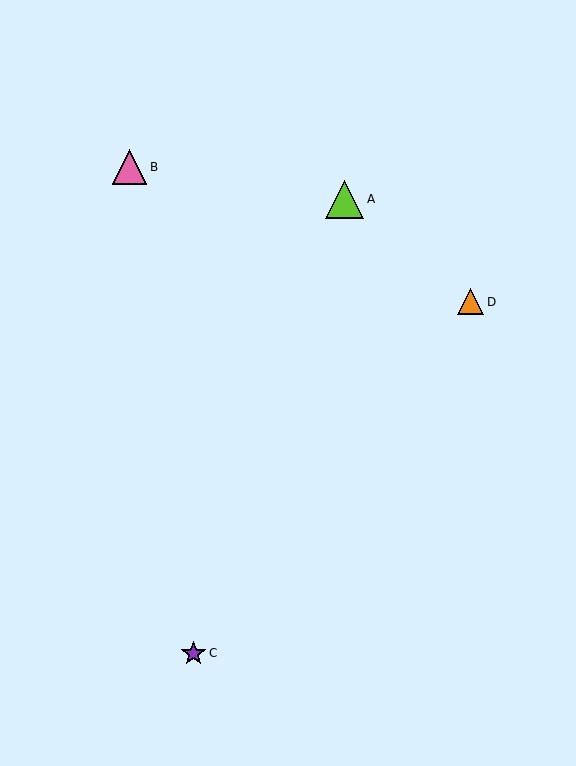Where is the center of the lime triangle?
The center of the lime triangle is at (344, 199).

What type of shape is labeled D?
Shape D is an orange triangle.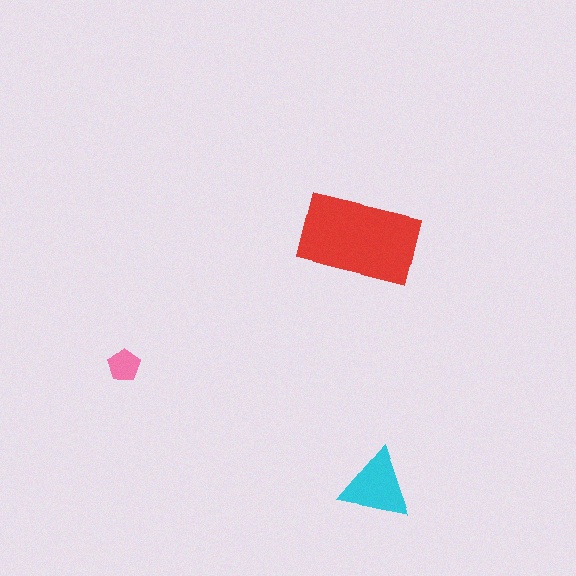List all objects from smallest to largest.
The pink pentagon, the cyan triangle, the red rectangle.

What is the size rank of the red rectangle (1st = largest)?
1st.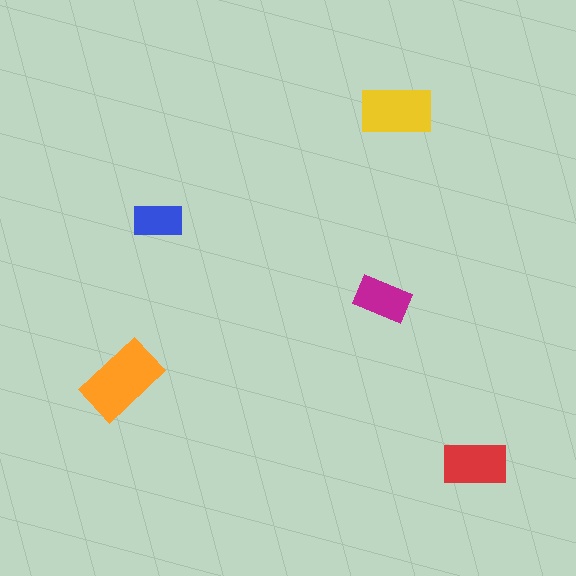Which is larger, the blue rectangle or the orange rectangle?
The orange one.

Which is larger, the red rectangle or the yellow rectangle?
The yellow one.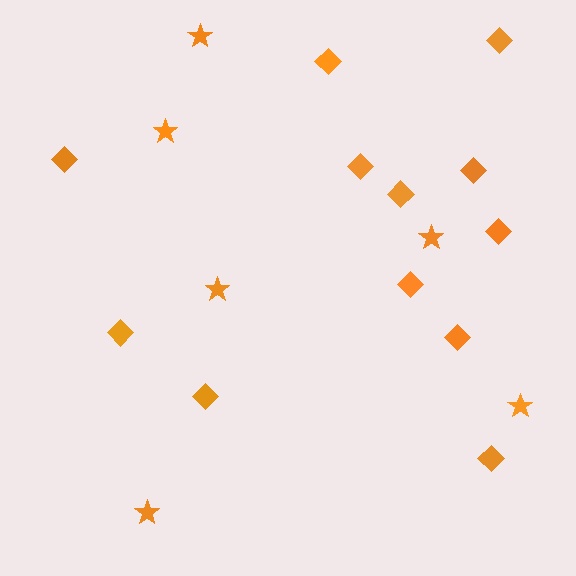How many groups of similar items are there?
There are 2 groups: one group of diamonds (12) and one group of stars (6).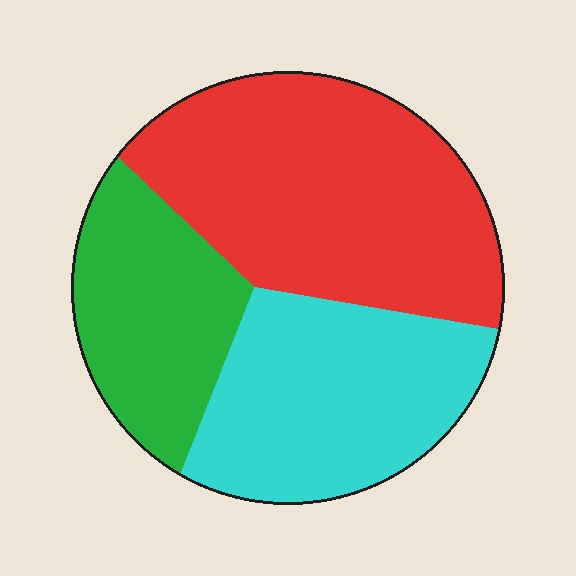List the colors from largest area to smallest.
From largest to smallest: red, cyan, green.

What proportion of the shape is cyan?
Cyan takes up about one third (1/3) of the shape.